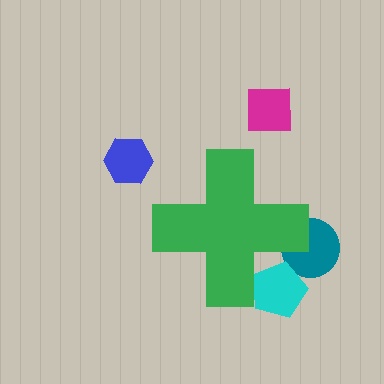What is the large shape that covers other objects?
A green cross.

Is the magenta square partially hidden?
No, the magenta square is fully visible.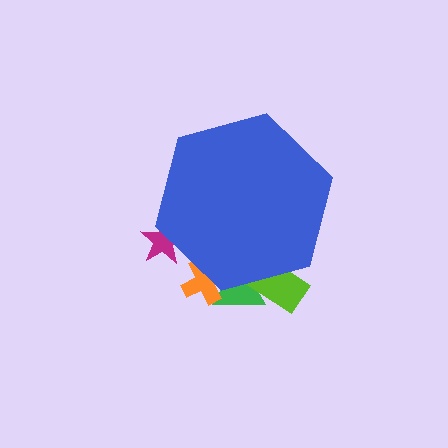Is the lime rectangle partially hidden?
Yes, the lime rectangle is partially hidden behind the blue hexagon.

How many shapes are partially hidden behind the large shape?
4 shapes are partially hidden.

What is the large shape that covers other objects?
A blue hexagon.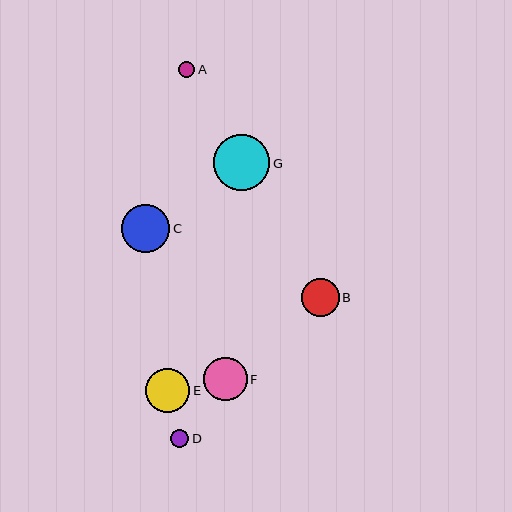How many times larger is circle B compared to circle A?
Circle B is approximately 2.3 times the size of circle A.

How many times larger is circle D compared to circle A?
Circle D is approximately 1.1 times the size of circle A.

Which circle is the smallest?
Circle A is the smallest with a size of approximately 16 pixels.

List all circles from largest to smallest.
From largest to smallest: G, C, E, F, B, D, A.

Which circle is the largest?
Circle G is the largest with a size of approximately 56 pixels.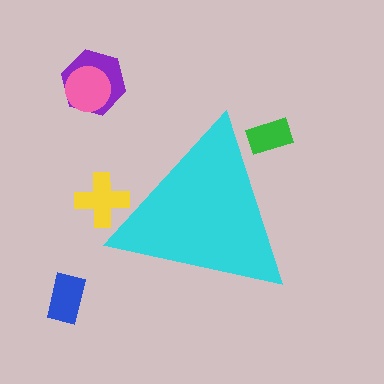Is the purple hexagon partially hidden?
No, the purple hexagon is fully visible.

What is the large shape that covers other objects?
A cyan triangle.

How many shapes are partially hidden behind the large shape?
2 shapes are partially hidden.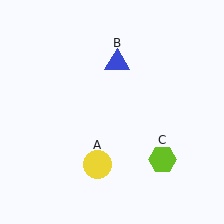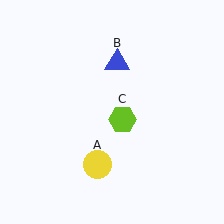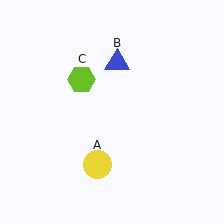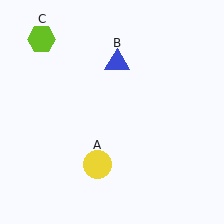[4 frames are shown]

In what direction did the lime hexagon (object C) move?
The lime hexagon (object C) moved up and to the left.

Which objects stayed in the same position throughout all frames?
Yellow circle (object A) and blue triangle (object B) remained stationary.